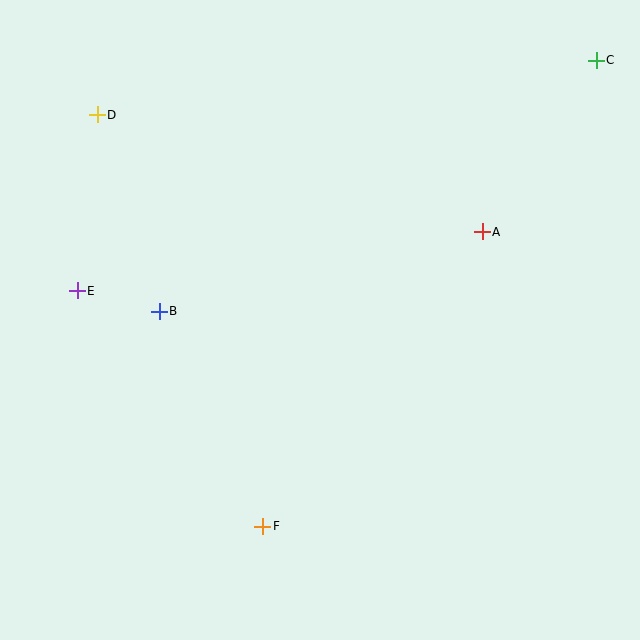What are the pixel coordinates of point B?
Point B is at (159, 311).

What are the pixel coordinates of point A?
Point A is at (482, 232).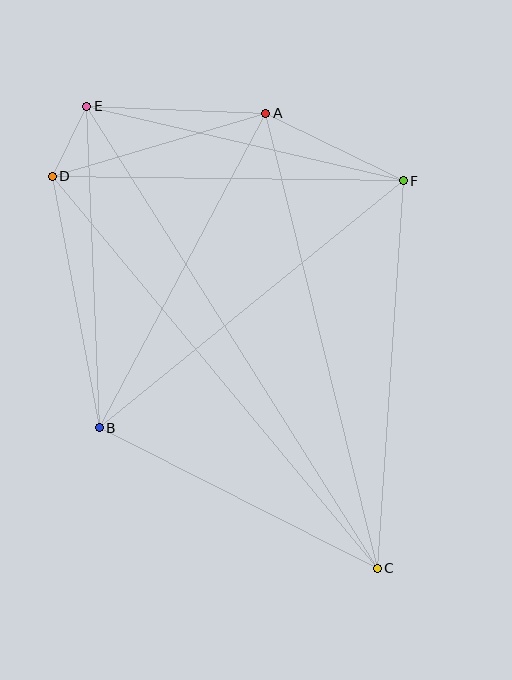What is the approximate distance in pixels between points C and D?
The distance between C and D is approximately 509 pixels.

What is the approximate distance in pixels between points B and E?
The distance between B and E is approximately 322 pixels.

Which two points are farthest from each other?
Points C and E are farthest from each other.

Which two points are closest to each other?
Points D and E are closest to each other.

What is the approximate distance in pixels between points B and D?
The distance between B and D is approximately 256 pixels.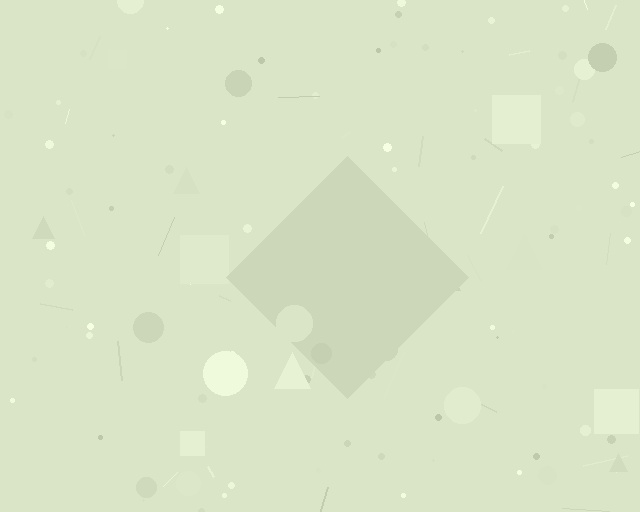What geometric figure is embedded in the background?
A diamond is embedded in the background.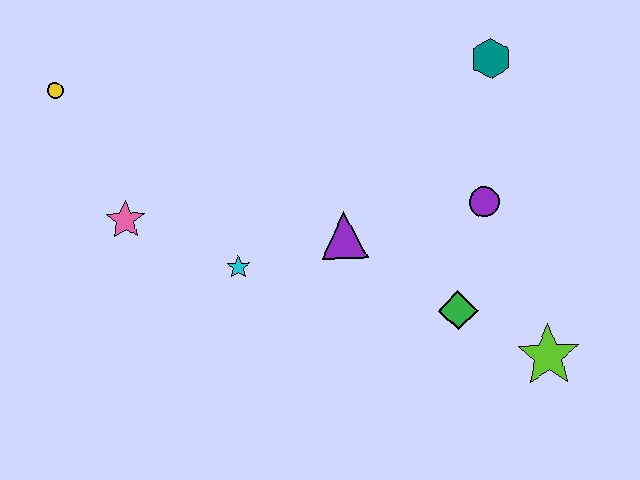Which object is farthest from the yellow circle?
The lime star is farthest from the yellow circle.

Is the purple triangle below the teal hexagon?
Yes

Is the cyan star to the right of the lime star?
No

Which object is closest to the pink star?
The cyan star is closest to the pink star.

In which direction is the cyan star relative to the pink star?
The cyan star is to the right of the pink star.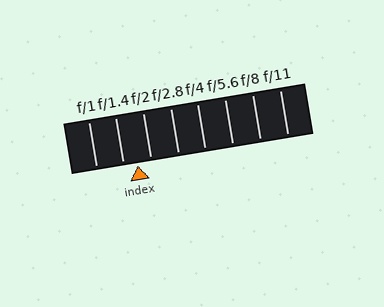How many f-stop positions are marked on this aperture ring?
There are 8 f-stop positions marked.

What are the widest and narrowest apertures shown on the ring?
The widest aperture shown is f/1 and the narrowest is f/11.